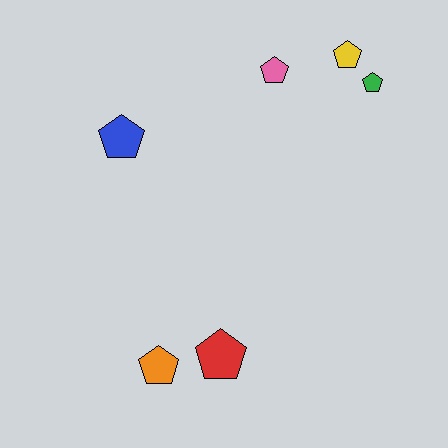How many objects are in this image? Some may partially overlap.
There are 6 objects.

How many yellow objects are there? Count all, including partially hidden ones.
There is 1 yellow object.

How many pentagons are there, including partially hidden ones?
There are 6 pentagons.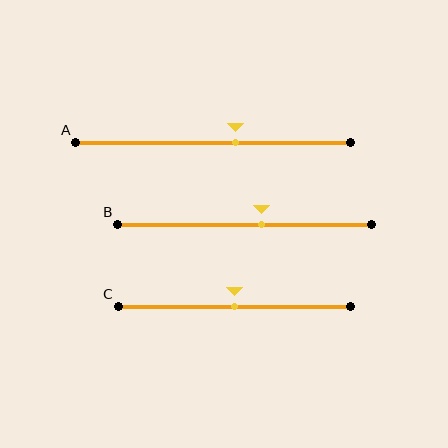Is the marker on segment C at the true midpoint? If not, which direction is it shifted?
Yes, the marker on segment C is at the true midpoint.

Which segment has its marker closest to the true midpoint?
Segment C has its marker closest to the true midpoint.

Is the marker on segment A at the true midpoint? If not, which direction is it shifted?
No, the marker on segment A is shifted to the right by about 8% of the segment length.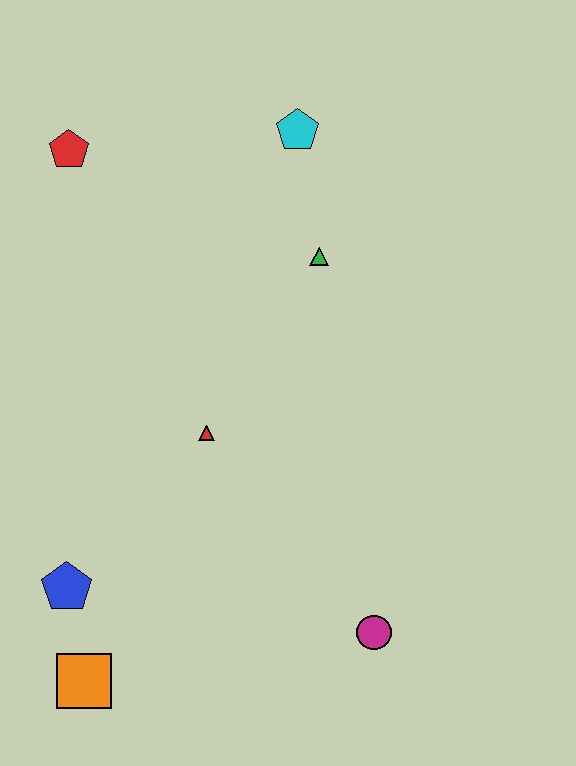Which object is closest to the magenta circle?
The red triangle is closest to the magenta circle.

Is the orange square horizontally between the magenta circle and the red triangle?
No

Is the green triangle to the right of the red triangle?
Yes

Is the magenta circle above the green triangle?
No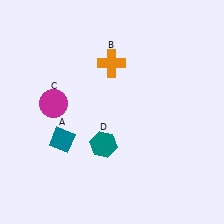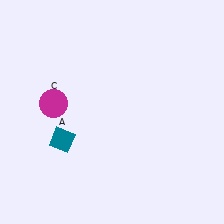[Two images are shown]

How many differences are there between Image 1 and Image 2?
There are 2 differences between the two images.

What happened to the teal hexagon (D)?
The teal hexagon (D) was removed in Image 2. It was in the bottom-left area of Image 1.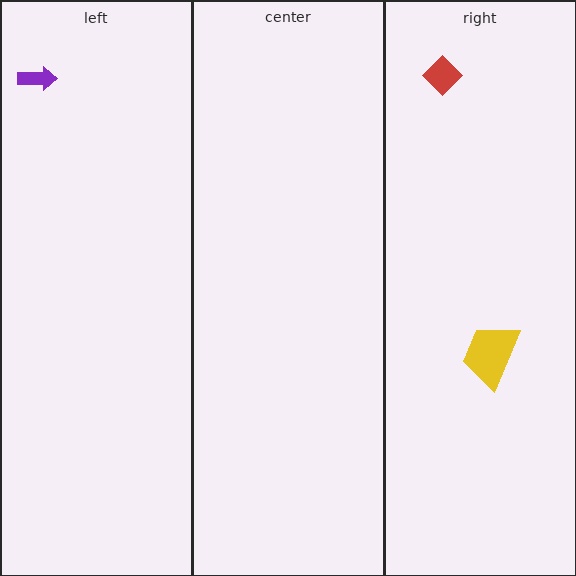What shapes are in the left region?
The purple arrow.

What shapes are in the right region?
The red diamond, the yellow trapezoid.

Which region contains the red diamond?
The right region.